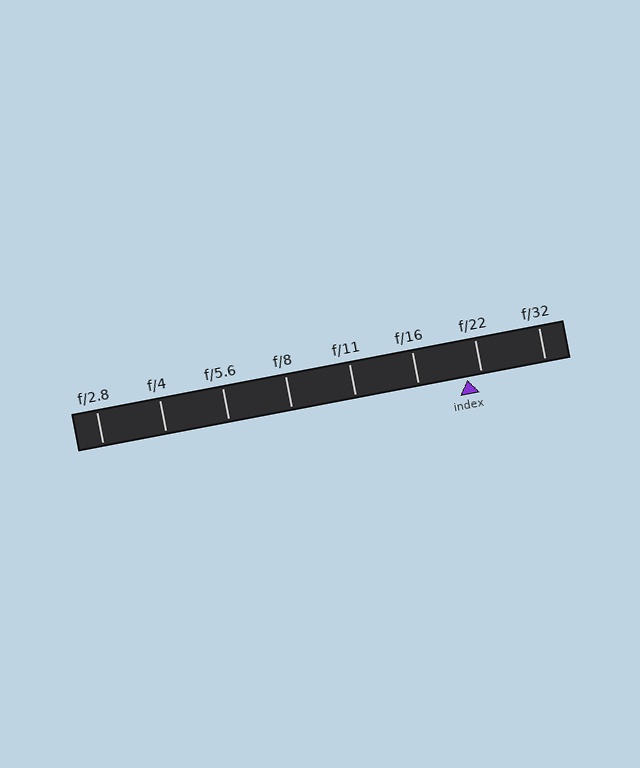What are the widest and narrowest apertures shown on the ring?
The widest aperture shown is f/2.8 and the narrowest is f/32.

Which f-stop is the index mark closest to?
The index mark is closest to f/22.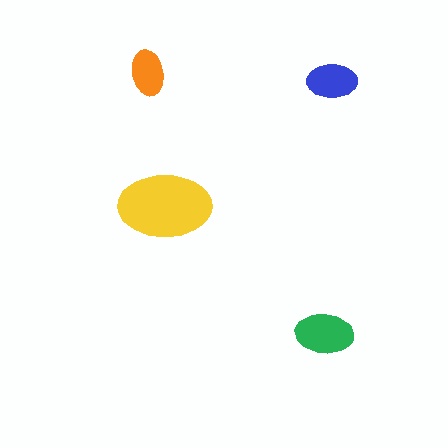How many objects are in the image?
There are 4 objects in the image.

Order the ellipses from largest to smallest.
the yellow one, the green one, the blue one, the orange one.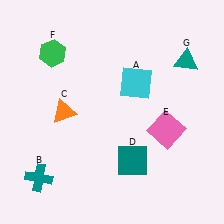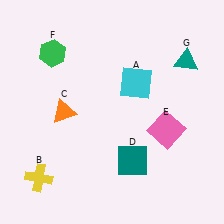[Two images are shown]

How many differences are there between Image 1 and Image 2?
There is 1 difference between the two images.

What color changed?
The cross (B) changed from teal in Image 1 to yellow in Image 2.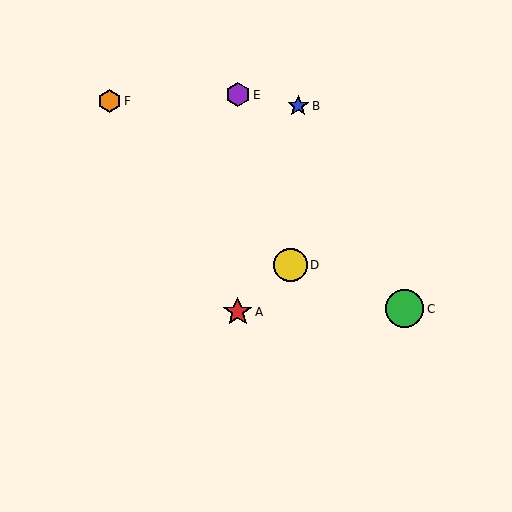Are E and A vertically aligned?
Yes, both are at x≈238.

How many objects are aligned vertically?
2 objects (A, E) are aligned vertically.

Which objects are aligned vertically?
Objects A, E are aligned vertically.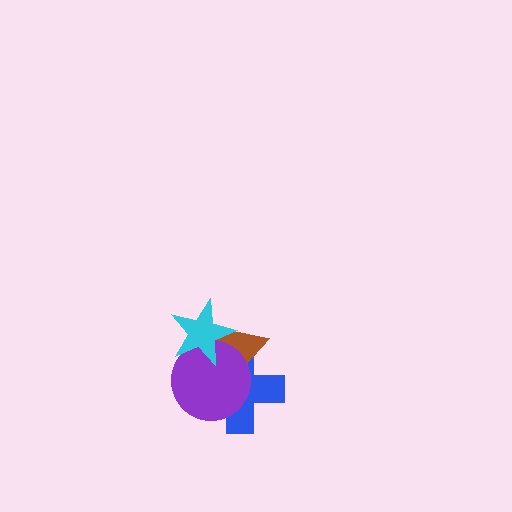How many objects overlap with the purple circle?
3 objects overlap with the purple circle.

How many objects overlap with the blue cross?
3 objects overlap with the blue cross.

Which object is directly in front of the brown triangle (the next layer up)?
The purple circle is directly in front of the brown triangle.